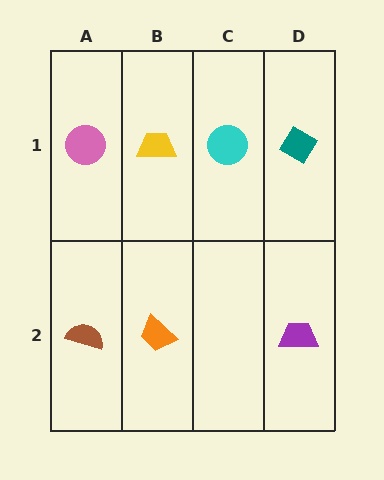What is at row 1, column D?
A teal diamond.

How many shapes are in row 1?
4 shapes.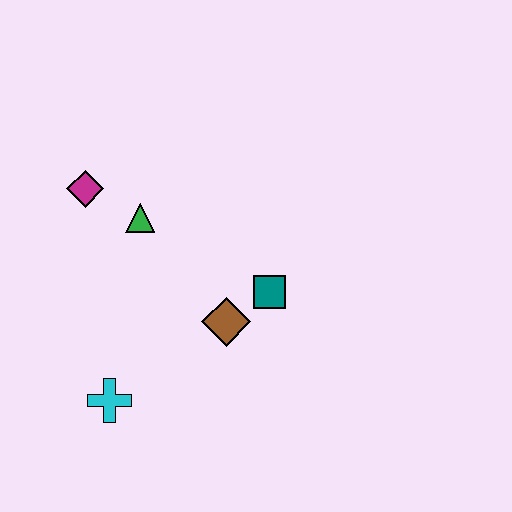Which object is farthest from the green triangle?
The cyan cross is farthest from the green triangle.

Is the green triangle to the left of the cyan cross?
No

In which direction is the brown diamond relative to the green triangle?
The brown diamond is below the green triangle.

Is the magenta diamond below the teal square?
No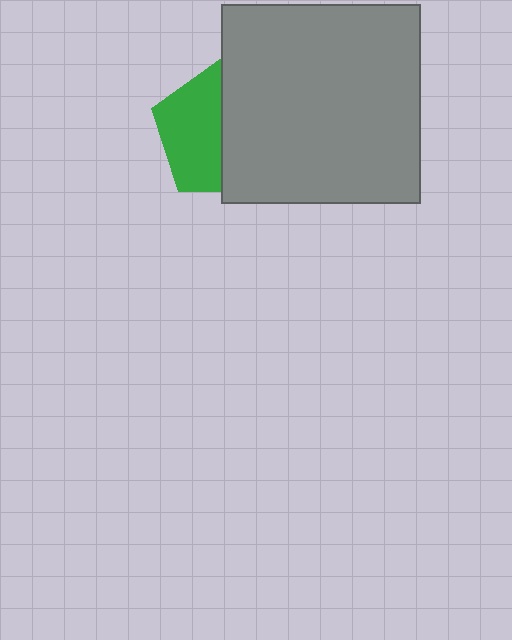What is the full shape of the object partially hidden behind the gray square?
The partially hidden object is a green pentagon.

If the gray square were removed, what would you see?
You would see the complete green pentagon.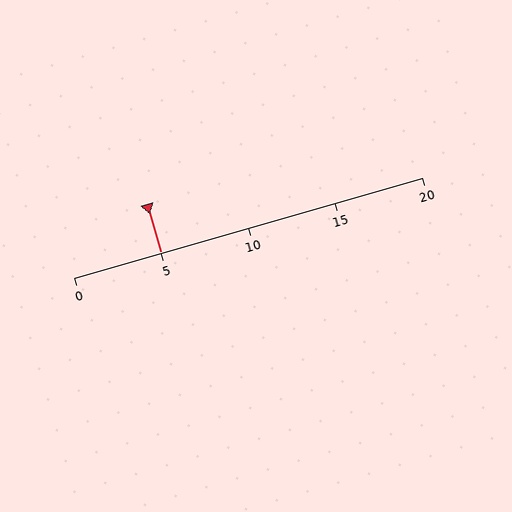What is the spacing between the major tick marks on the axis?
The major ticks are spaced 5 apart.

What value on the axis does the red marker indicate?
The marker indicates approximately 5.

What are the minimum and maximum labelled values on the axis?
The axis runs from 0 to 20.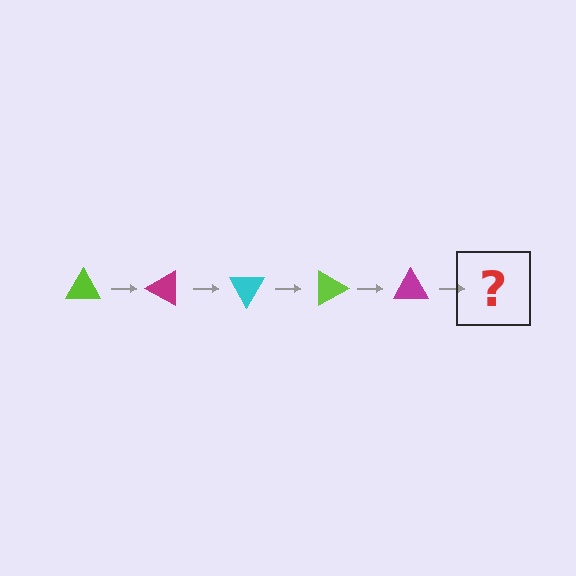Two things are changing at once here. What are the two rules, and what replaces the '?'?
The two rules are that it rotates 30 degrees each step and the color cycles through lime, magenta, and cyan. The '?' should be a cyan triangle, rotated 150 degrees from the start.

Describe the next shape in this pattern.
It should be a cyan triangle, rotated 150 degrees from the start.